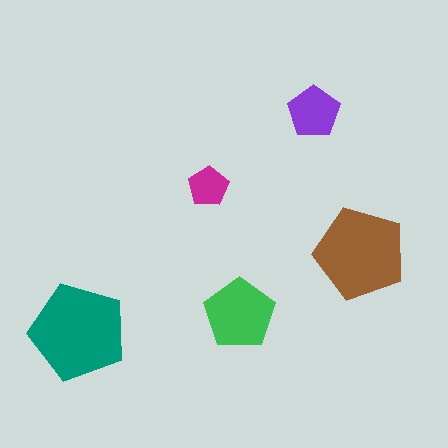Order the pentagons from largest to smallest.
the teal one, the brown one, the green one, the purple one, the magenta one.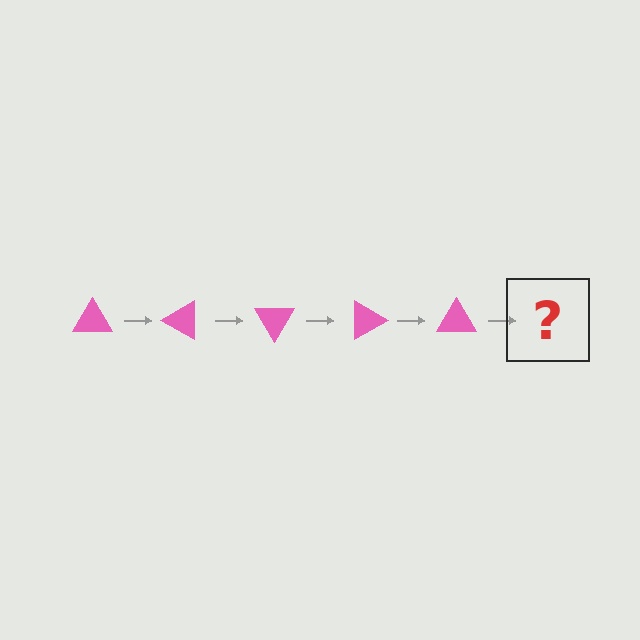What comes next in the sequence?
The next element should be a pink triangle rotated 150 degrees.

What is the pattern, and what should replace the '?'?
The pattern is that the triangle rotates 30 degrees each step. The '?' should be a pink triangle rotated 150 degrees.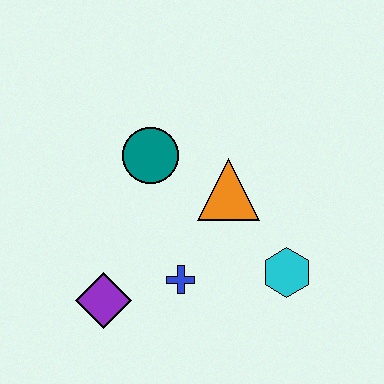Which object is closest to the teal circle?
The orange triangle is closest to the teal circle.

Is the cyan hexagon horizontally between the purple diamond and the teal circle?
No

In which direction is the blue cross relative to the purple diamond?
The blue cross is to the right of the purple diamond.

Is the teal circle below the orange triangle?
No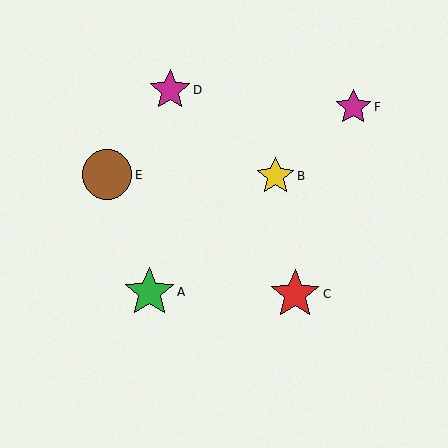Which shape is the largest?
The green star (labeled A) is the largest.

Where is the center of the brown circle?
The center of the brown circle is at (107, 175).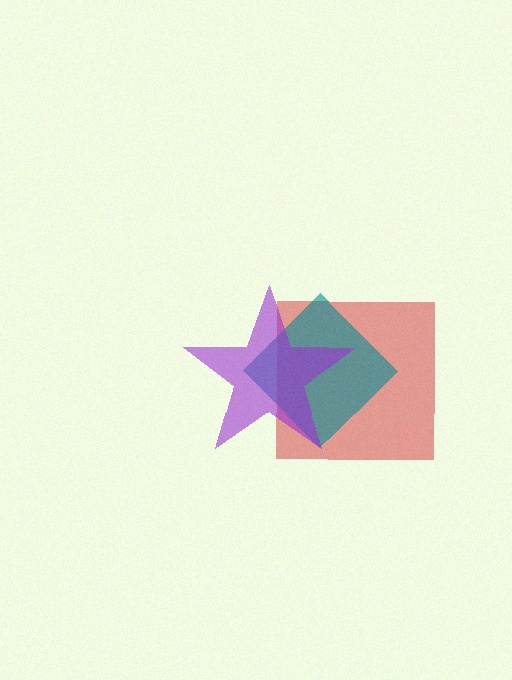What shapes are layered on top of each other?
The layered shapes are: a red square, a teal diamond, a purple star.